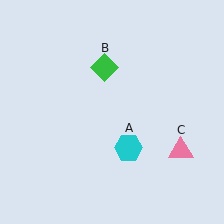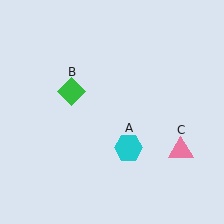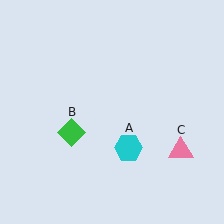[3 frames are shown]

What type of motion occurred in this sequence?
The green diamond (object B) rotated counterclockwise around the center of the scene.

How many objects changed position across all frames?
1 object changed position: green diamond (object B).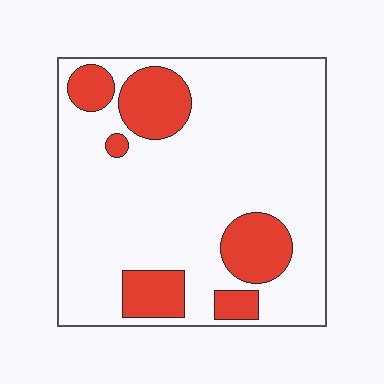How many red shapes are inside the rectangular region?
6.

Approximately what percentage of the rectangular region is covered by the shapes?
Approximately 20%.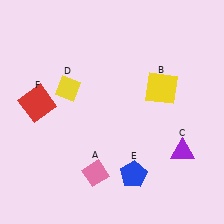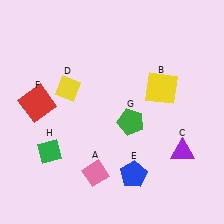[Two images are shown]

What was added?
A green pentagon (G), a green diamond (H) were added in Image 2.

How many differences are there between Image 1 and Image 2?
There are 2 differences between the two images.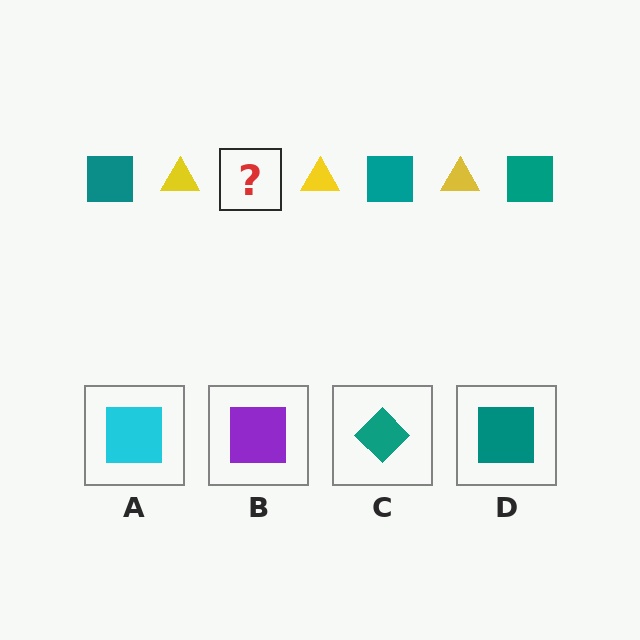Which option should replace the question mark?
Option D.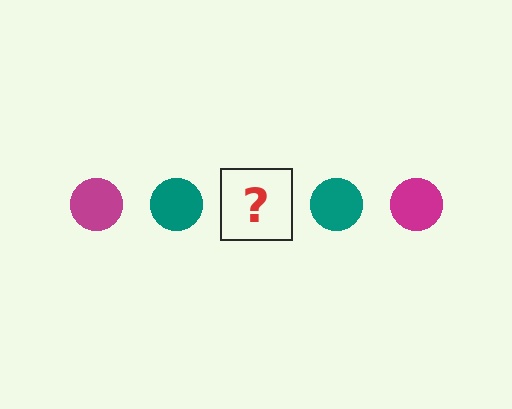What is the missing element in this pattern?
The missing element is a magenta circle.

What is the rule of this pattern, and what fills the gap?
The rule is that the pattern cycles through magenta, teal circles. The gap should be filled with a magenta circle.